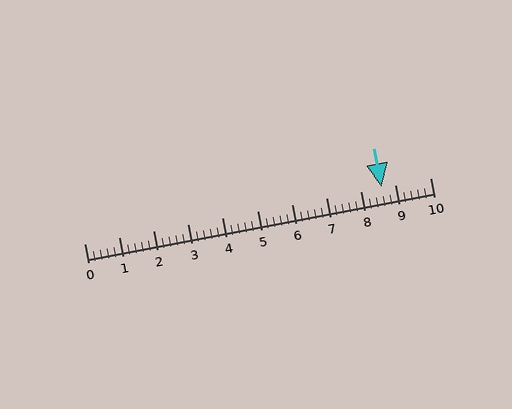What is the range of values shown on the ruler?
The ruler shows values from 0 to 10.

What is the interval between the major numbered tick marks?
The major tick marks are spaced 1 units apart.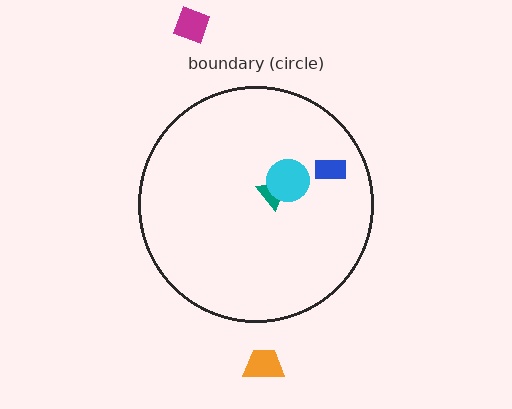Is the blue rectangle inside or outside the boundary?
Inside.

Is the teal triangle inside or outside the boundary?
Inside.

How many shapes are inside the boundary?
3 inside, 2 outside.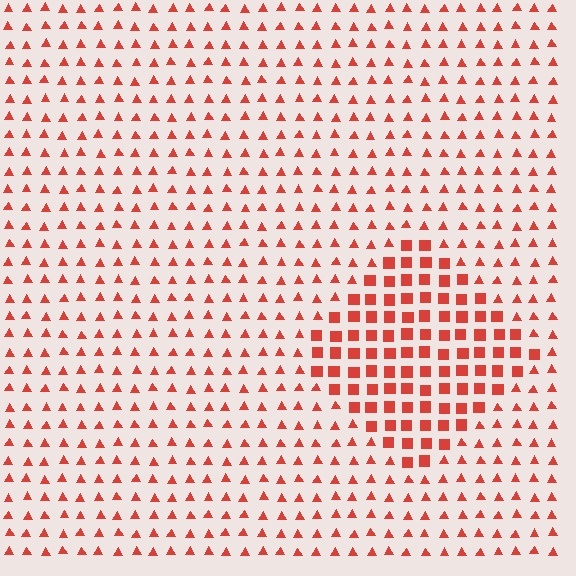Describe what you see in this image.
The image is filled with small red elements arranged in a uniform grid. A diamond-shaped region contains squares, while the surrounding area contains triangles. The boundary is defined purely by the change in element shape.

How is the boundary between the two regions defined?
The boundary is defined by a change in element shape: squares inside vs. triangles outside. All elements share the same color and spacing.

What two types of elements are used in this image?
The image uses squares inside the diamond region and triangles outside it.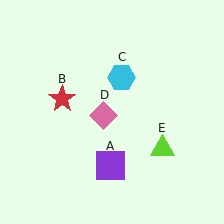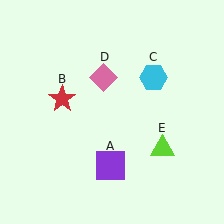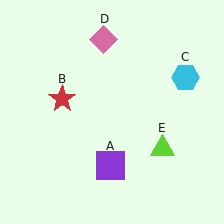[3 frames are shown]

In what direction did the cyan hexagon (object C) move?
The cyan hexagon (object C) moved right.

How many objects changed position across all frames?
2 objects changed position: cyan hexagon (object C), pink diamond (object D).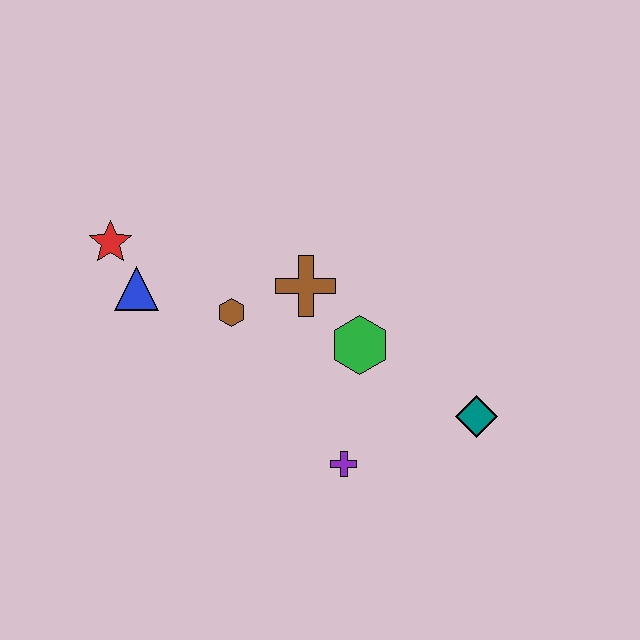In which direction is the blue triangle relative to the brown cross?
The blue triangle is to the left of the brown cross.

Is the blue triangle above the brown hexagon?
Yes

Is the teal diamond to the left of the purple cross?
No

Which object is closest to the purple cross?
The green hexagon is closest to the purple cross.